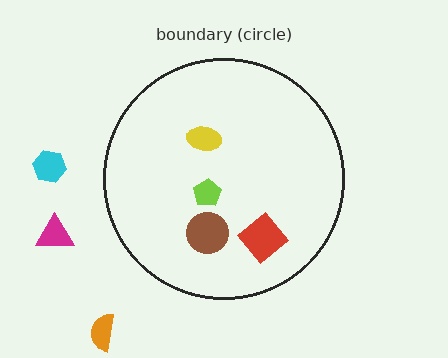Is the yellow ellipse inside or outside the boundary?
Inside.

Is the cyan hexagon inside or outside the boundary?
Outside.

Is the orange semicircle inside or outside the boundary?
Outside.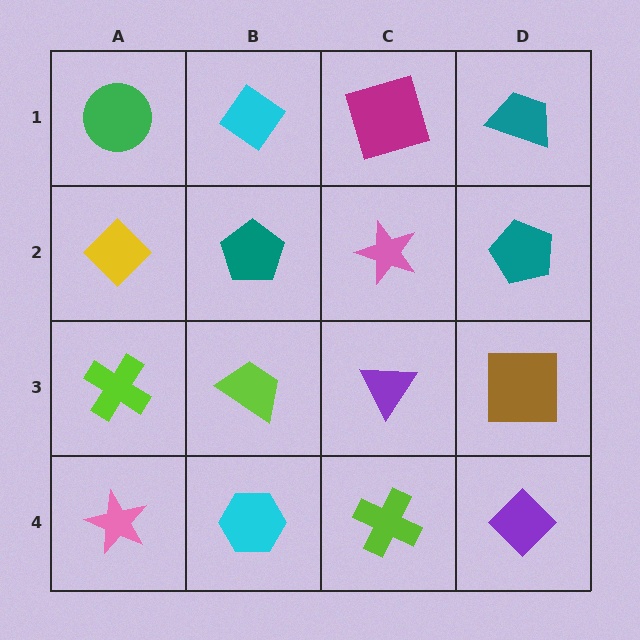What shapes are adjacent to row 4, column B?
A lime trapezoid (row 3, column B), a pink star (row 4, column A), a lime cross (row 4, column C).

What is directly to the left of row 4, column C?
A cyan hexagon.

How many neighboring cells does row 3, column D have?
3.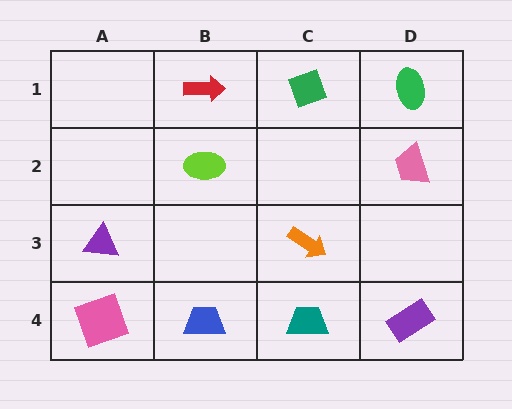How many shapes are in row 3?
2 shapes.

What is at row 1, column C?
A green diamond.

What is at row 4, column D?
A purple rectangle.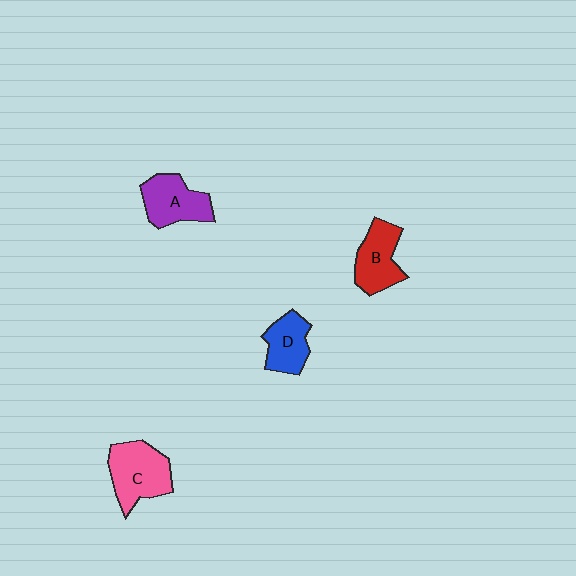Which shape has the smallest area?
Shape D (blue).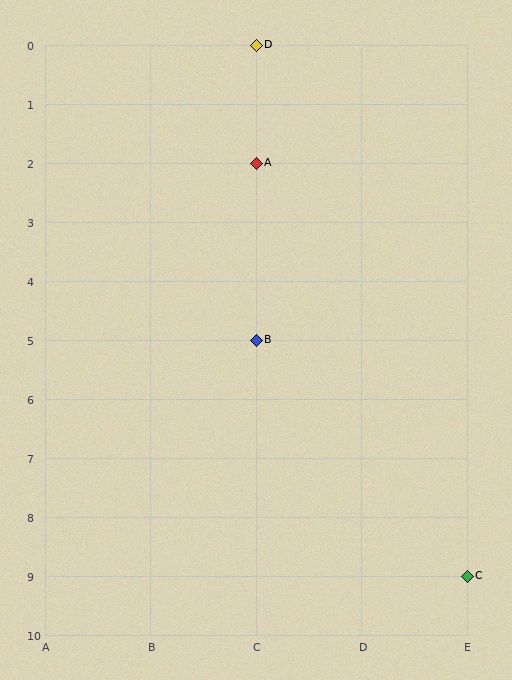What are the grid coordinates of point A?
Point A is at grid coordinates (C, 2).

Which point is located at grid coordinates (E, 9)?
Point C is at (E, 9).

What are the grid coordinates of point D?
Point D is at grid coordinates (C, 0).